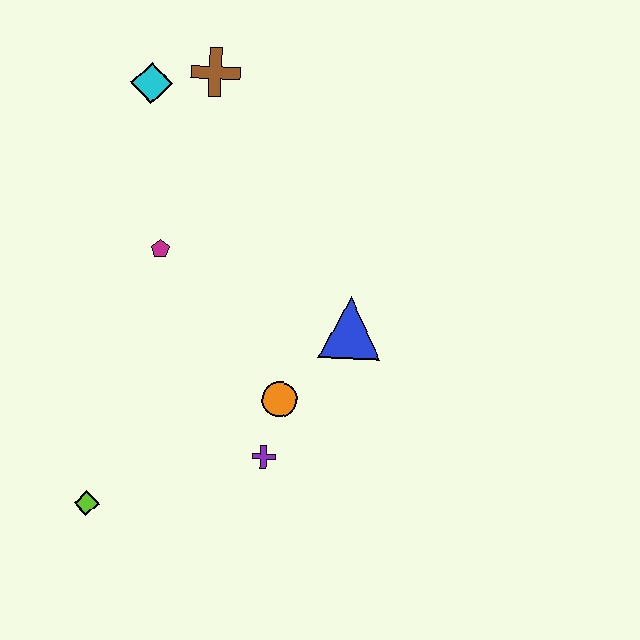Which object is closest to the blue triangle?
The orange circle is closest to the blue triangle.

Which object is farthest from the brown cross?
The lime diamond is farthest from the brown cross.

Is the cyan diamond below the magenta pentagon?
No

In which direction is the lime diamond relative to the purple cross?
The lime diamond is to the left of the purple cross.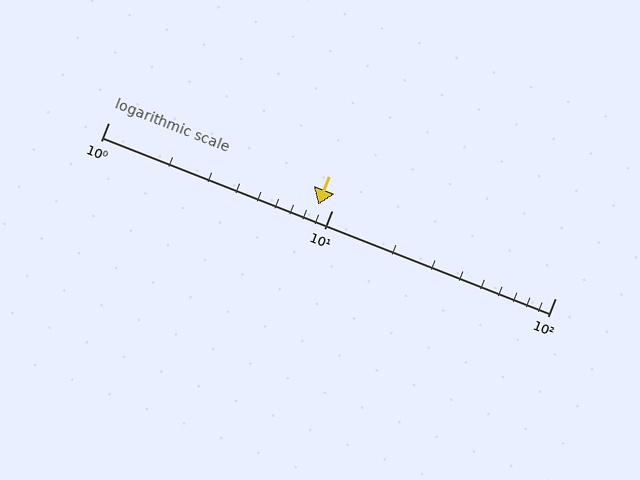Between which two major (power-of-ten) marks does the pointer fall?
The pointer is between 1 and 10.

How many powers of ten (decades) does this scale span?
The scale spans 2 decades, from 1 to 100.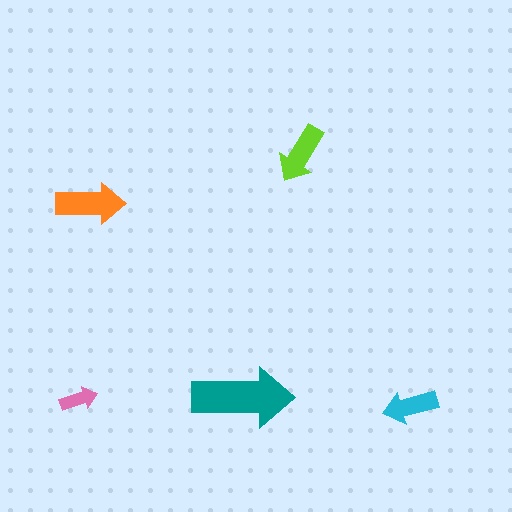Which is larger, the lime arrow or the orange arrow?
The orange one.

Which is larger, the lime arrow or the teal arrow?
The teal one.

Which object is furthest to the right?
The cyan arrow is rightmost.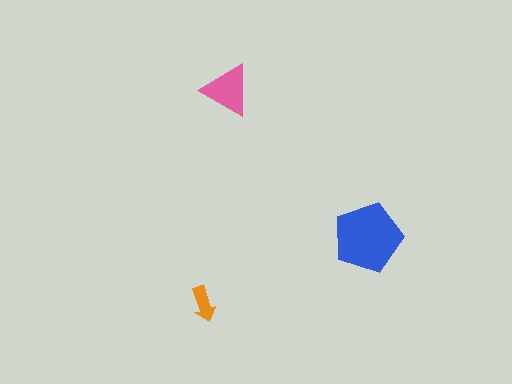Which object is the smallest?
The orange arrow.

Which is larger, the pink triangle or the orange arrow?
The pink triangle.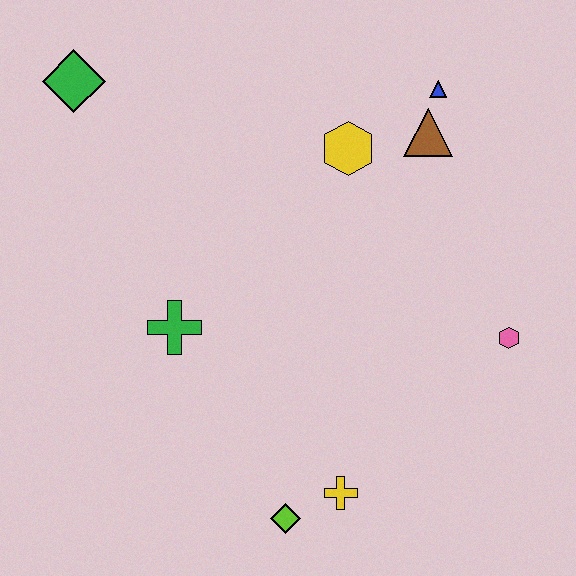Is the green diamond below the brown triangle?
No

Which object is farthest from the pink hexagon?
The green diamond is farthest from the pink hexagon.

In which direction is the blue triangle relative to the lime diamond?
The blue triangle is above the lime diamond.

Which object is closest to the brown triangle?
The blue triangle is closest to the brown triangle.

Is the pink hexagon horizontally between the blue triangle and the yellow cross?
No